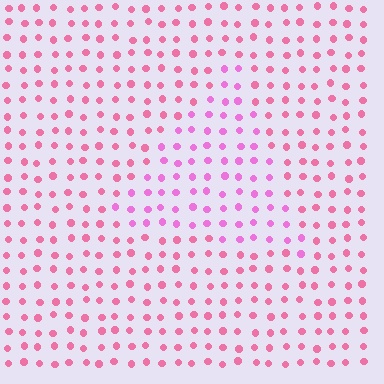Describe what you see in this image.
The image is filled with small pink elements in a uniform arrangement. A triangle-shaped region is visible where the elements are tinted to a slightly different hue, forming a subtle color boundary.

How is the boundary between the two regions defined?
The boundary is defined purely by a slight shift in hue (about 26 degrees). Spacing, size, and orientation are identical on both sides.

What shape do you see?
I see a triangle.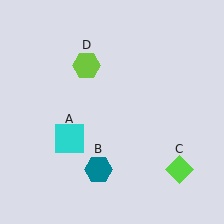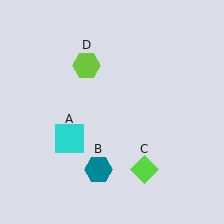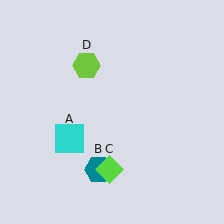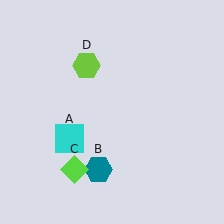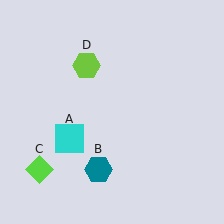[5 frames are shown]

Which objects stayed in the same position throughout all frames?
Cyan square (object A) and teal hexagon (object B) and lime hexagon (object D) remained stationary.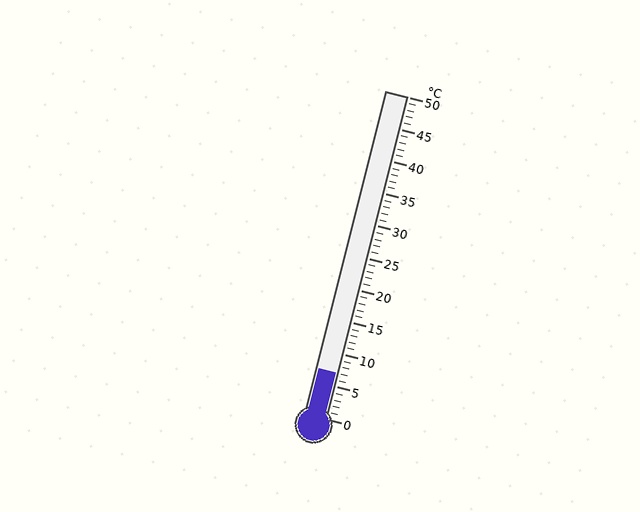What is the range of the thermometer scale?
The thermometer scale ranges from 0°C to 50°C.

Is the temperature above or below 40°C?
The temperature is below 40°C.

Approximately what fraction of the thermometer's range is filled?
The thermometer is filled to approximately 15% of its range.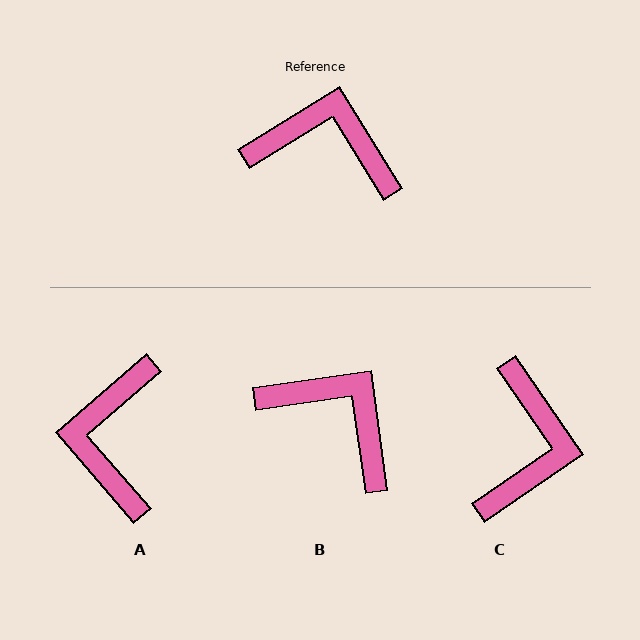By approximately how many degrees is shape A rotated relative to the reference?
Approximately 99 degrees counter-clockwise.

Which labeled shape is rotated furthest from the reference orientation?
A, about 99 degrees away.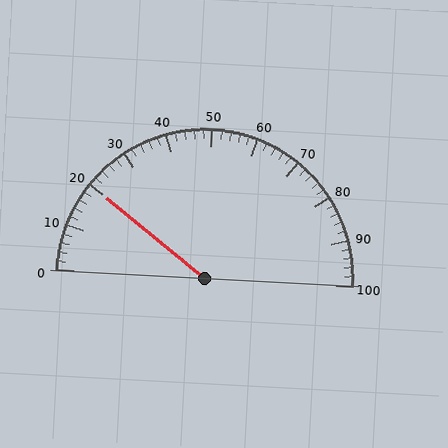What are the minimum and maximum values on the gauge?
The gauge ranges from 0 to 100.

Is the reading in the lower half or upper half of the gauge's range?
The reading is in the lower half of the range (0 to 100).